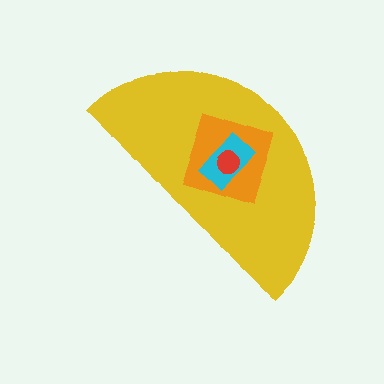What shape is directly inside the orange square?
The cyan rectangle.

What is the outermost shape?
The yellow semicircle.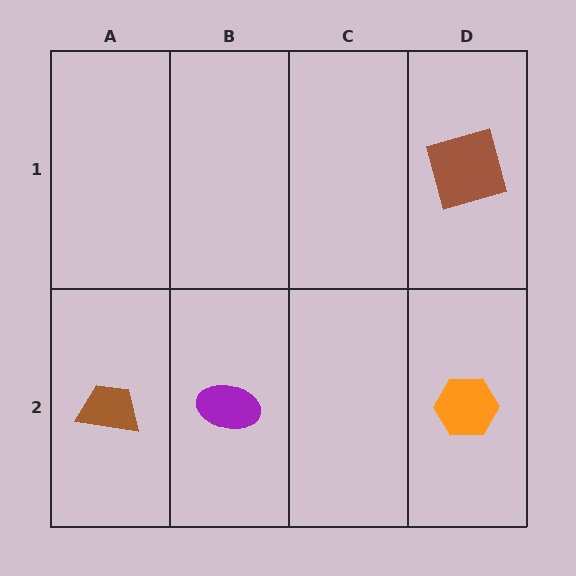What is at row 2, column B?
A purple ellipse.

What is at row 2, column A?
A brown trapezoid.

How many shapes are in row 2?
3 shapes.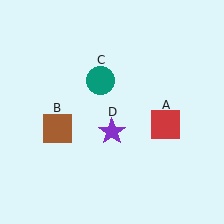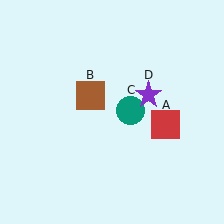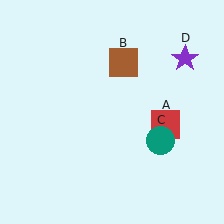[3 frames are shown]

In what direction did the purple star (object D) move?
The purple star (object D) moved up and to the right.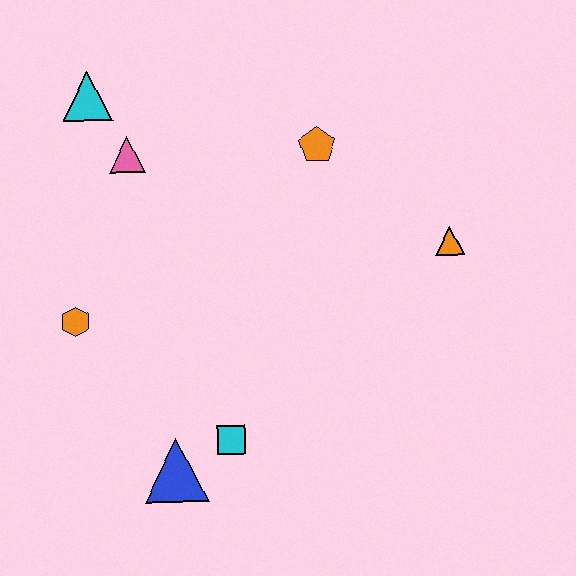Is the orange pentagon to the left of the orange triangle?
Yes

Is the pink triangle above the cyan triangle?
No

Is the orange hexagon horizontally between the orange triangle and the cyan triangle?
No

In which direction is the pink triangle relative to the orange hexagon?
The pink triangle is above the orange hexagon.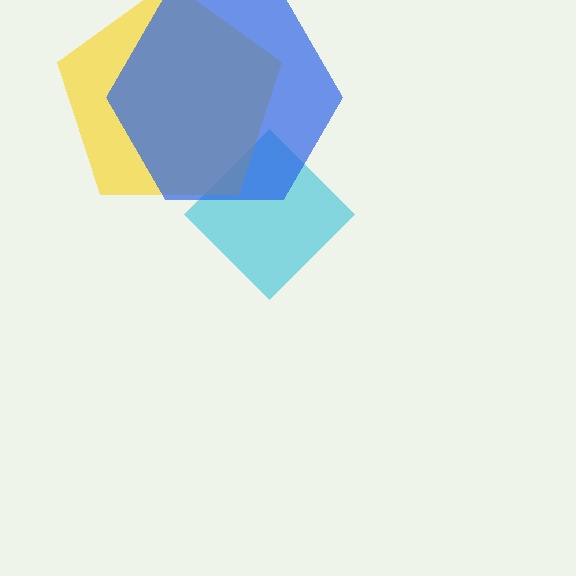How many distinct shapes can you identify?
There are 3 distinct shapes: a cyan diamond, a yellow pentagon, a blue hexagon.